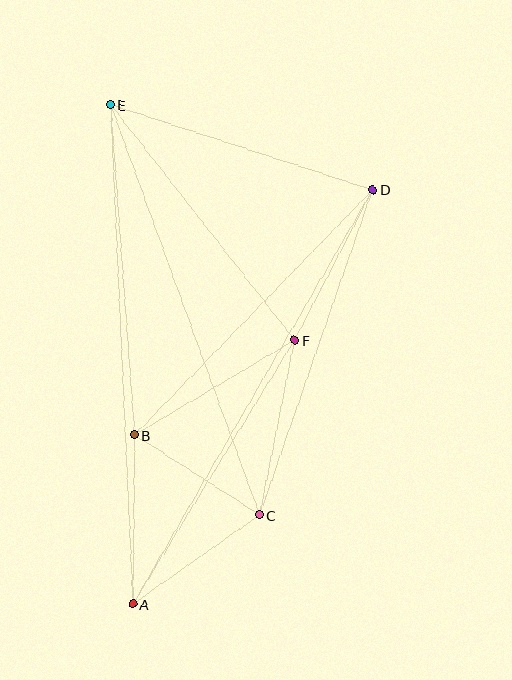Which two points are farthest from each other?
Points A and E are farthest from each other.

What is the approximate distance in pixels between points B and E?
The distance between B and E is approximately 331 pixels.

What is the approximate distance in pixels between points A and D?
The distance between A and D is approximately 479 pixels.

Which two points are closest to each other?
Points B and C are closest to each other.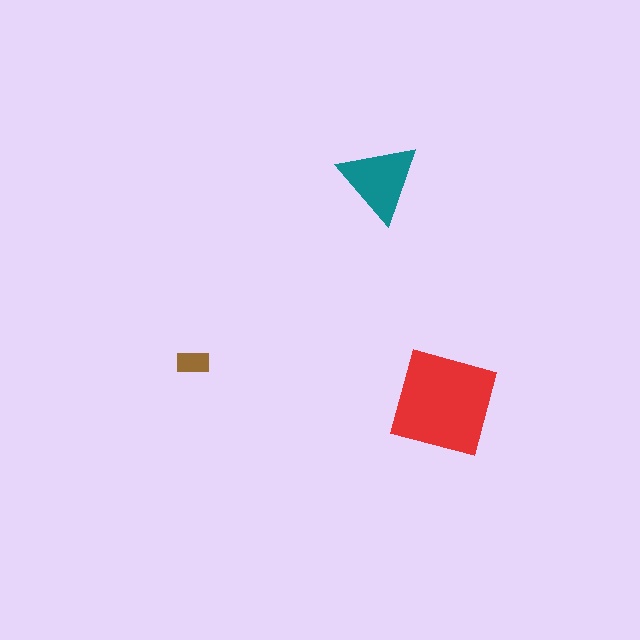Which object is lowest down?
The red diamond is bottommost.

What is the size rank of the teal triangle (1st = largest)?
2nd.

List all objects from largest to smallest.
The red diamond, the teal triangle, the brown rectangle.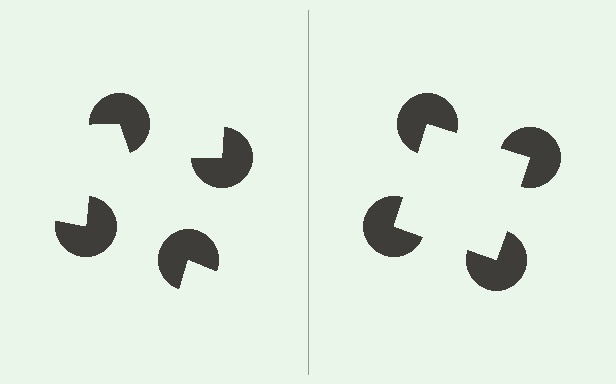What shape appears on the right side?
An illusory square.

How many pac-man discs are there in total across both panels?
8 — 4 on each side.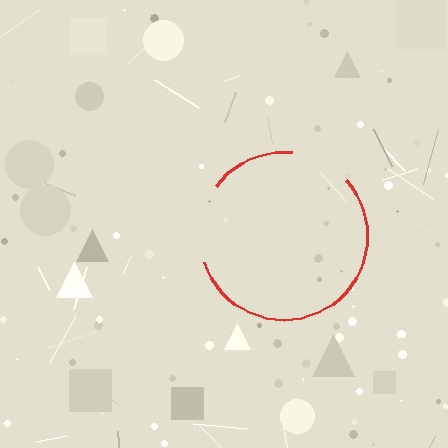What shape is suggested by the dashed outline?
The dashed outline suggests a circle.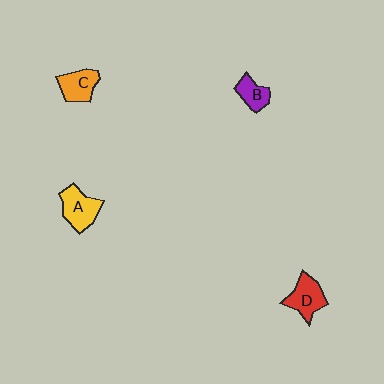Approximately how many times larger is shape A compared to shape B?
Approximately 1.5 times.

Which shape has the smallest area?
Shape B (purple).